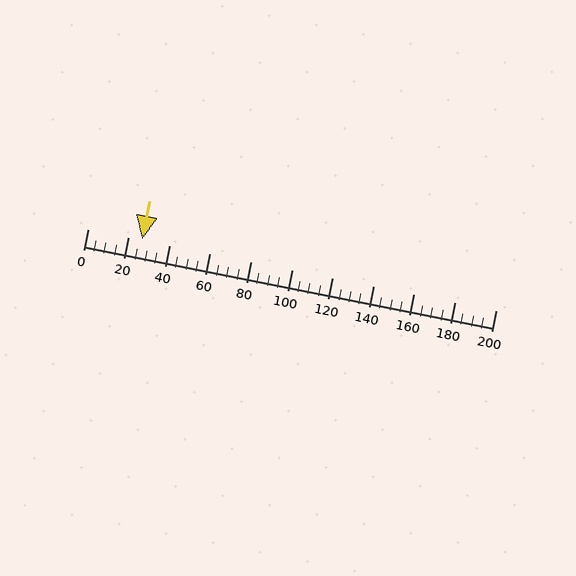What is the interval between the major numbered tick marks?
The major tick marks are spaced 20 units apart.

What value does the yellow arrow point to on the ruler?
The yellow arrow points to approximately 27.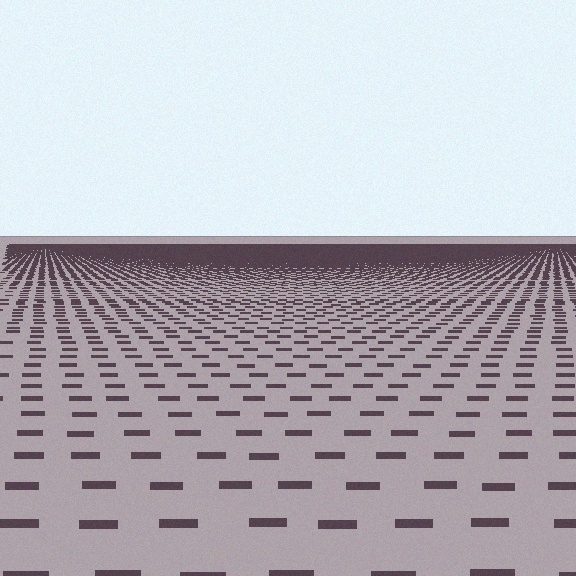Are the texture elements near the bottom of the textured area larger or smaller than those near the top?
Larger. Near the bottom, elements are closer to the viewer and appear at a bigger on-screen size.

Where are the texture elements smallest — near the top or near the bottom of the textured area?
Near the top.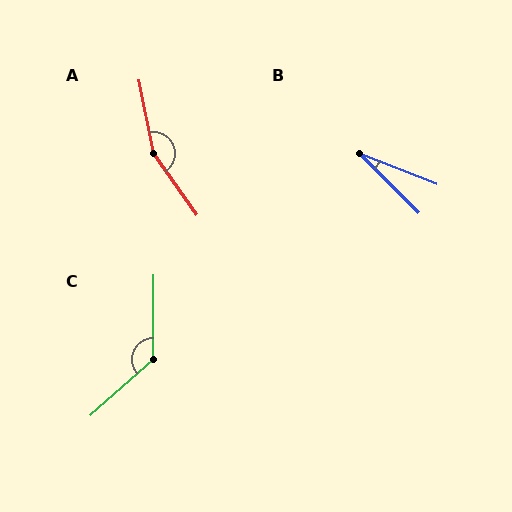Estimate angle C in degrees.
Approximately 132 degrees.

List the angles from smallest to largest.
B (24°), C (132°), A (156°).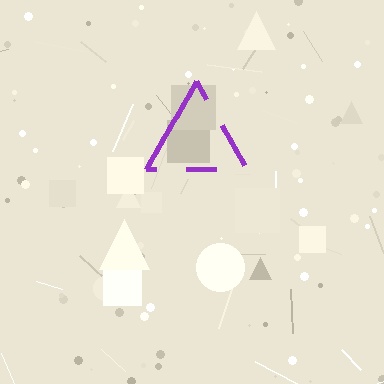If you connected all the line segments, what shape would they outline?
They would outline a triangle.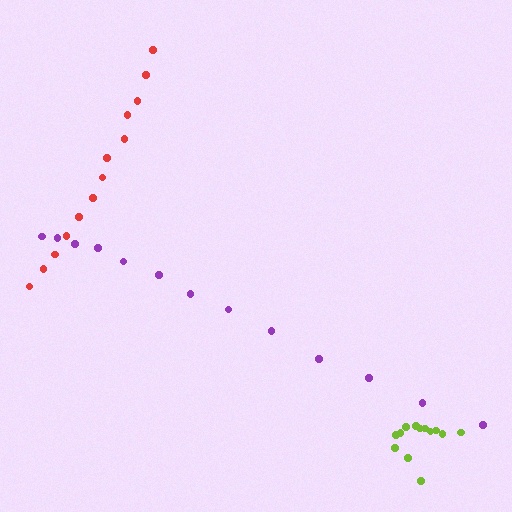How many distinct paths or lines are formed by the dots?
There are 3 distinct paths.